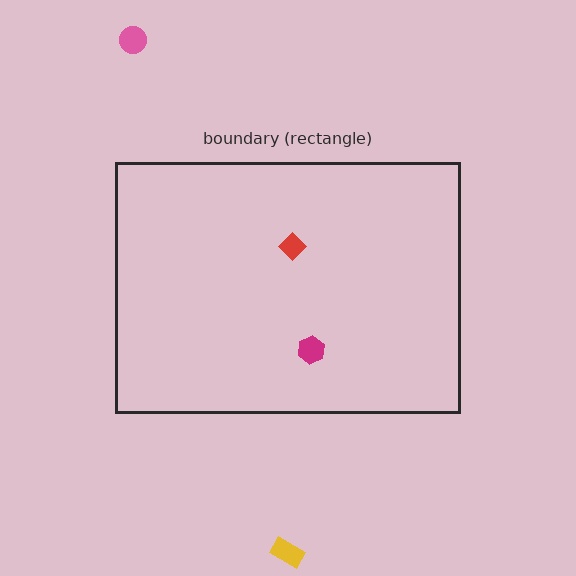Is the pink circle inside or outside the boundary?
Outside.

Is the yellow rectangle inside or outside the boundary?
Outside.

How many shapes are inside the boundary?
2 inside, 2 outside.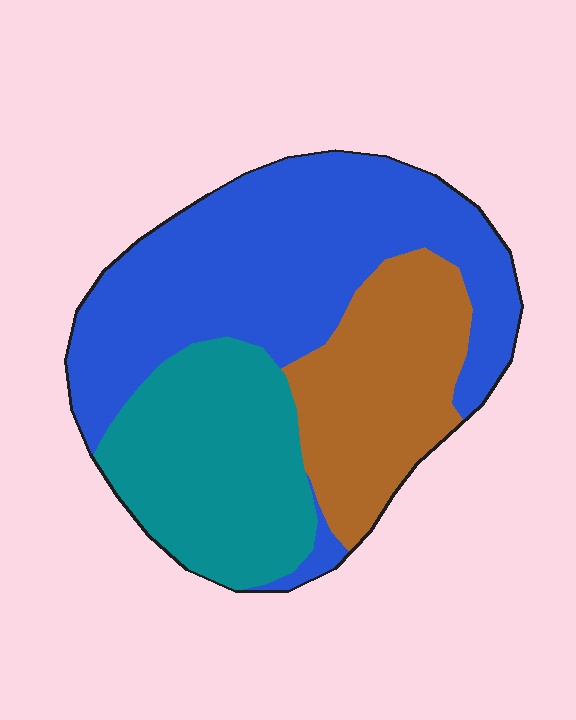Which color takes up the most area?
Blue, at roughly 50%.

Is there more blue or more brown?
Blue.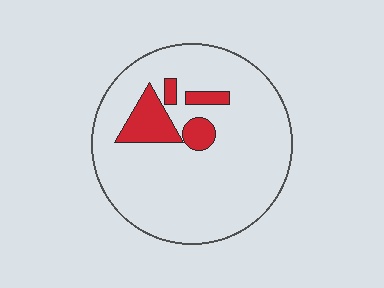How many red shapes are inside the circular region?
4.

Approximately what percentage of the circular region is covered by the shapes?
Approximately 15%.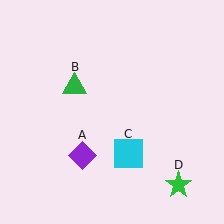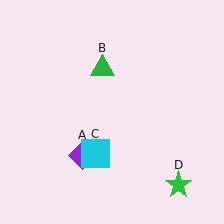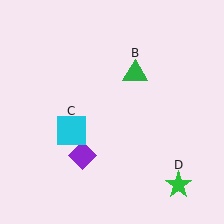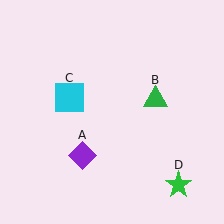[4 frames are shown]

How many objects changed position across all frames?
2 objects changed position: green triangle (object B), cyan square (object C).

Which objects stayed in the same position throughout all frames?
Purple diamond (object A) and green star (object D) remained stationary.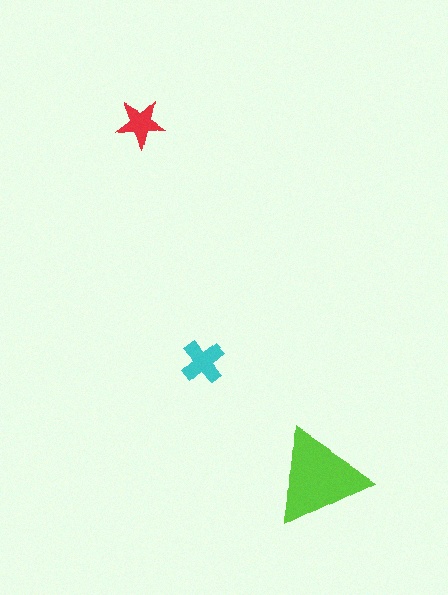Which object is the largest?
The lime triangle.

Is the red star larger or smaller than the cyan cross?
Smaller.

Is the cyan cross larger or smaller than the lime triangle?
Smaller.